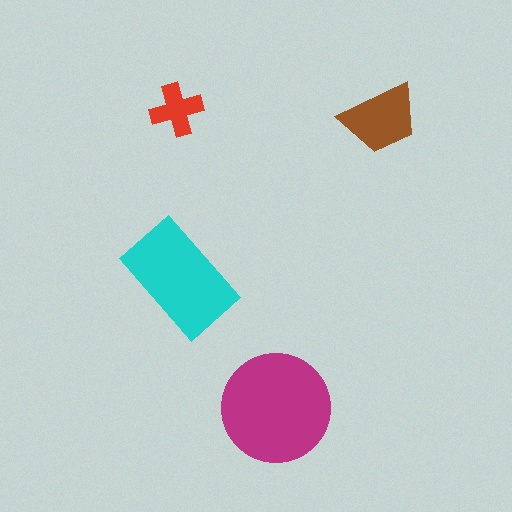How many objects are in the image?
There are 4 objects in the image.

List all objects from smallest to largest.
The red cross, the brown trapezoid, the cyan rectangle, the magenta circle.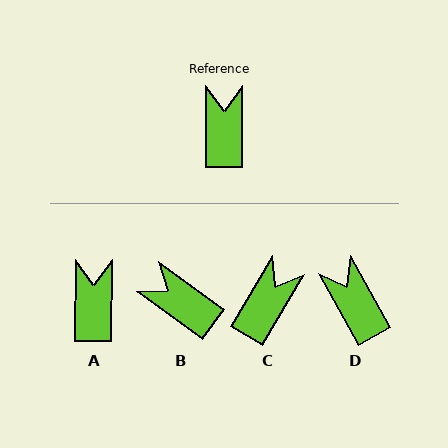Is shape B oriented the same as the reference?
No, it is off by about 54 degrees.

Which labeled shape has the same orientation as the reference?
A.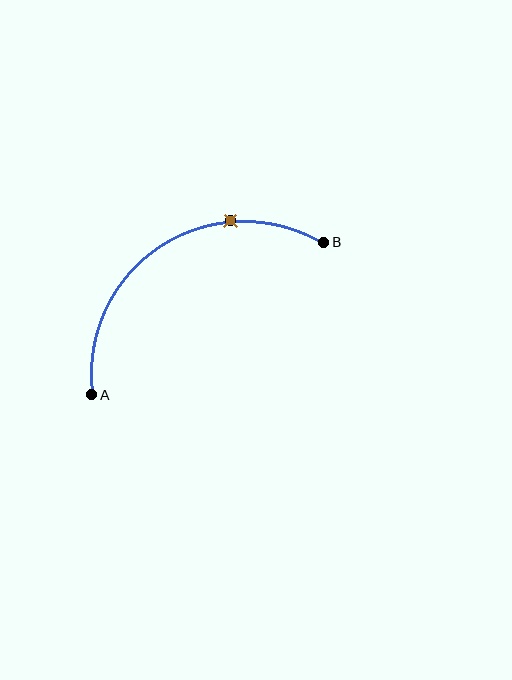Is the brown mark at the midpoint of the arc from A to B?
No. The brown mark lies on the arc but is closer to endpoint B. The arc midpoint would be at the point on the curve equidistant along the arc from both A and B.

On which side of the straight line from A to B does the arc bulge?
The arc bulges above the straight line connecting A and B.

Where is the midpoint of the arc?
The arc midpoint is the point on the curve farthest from the straight line joining A and B. It sits above that line.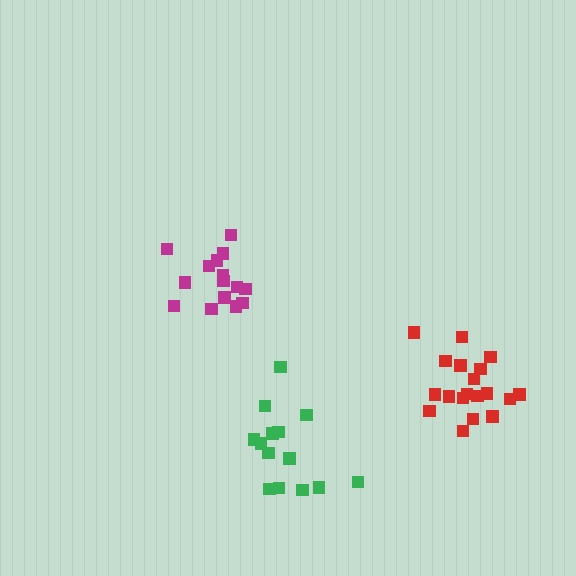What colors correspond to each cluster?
The clusters are colored: red, magenta, green.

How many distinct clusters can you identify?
There are 3 distinct clusters.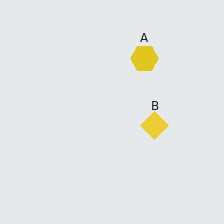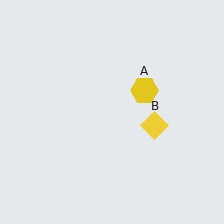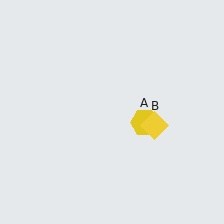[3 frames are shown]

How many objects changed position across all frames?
1 object changed position: yellow hexagon (object A).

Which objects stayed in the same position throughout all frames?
Yellow diamond (object B) remained stationary.